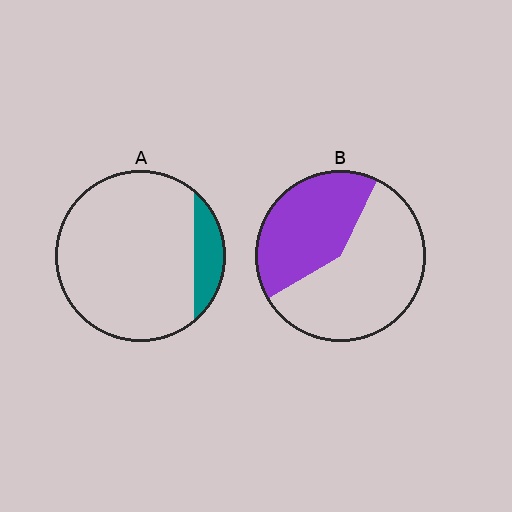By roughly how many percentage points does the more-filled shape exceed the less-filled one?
By roughly 30 percentage points (B over A).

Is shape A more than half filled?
No.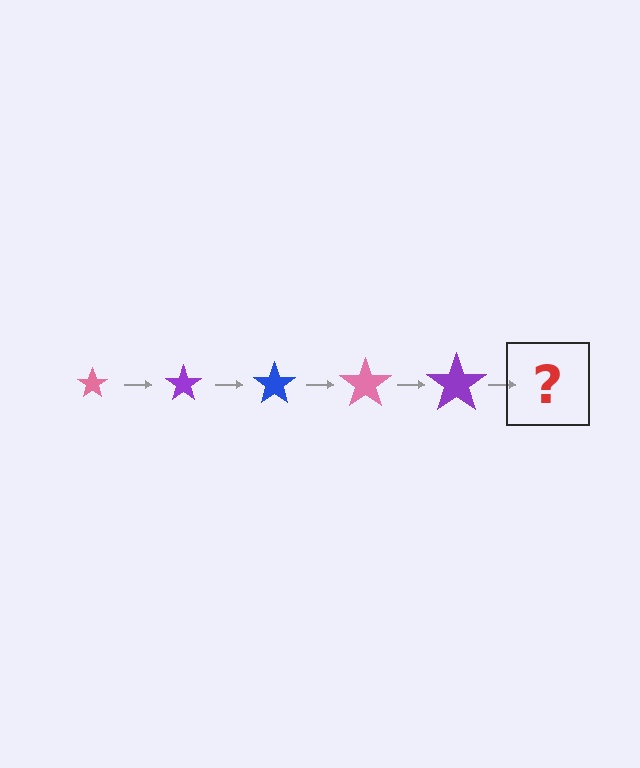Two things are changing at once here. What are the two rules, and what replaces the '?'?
The two rules are that the star grows larger each step and the color cycles through pink, purple, and blue. The '?' should be a blue star, larger than the previous one.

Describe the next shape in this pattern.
It should be a blue star, larger than the previous one.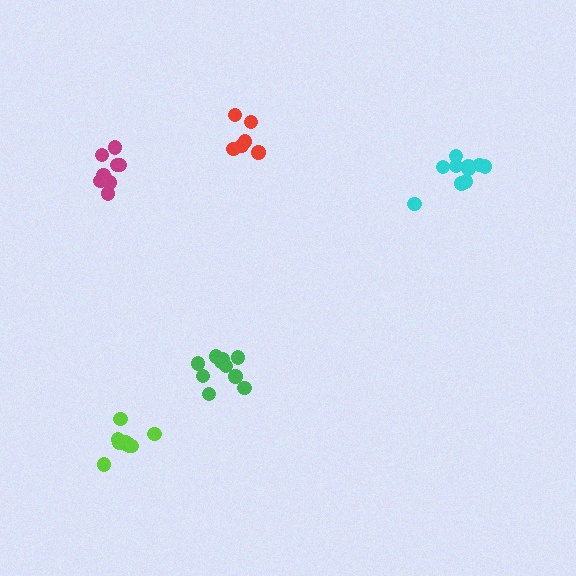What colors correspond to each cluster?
The clusters are colored: lime, red, magenta, cyan, green.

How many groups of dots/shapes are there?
There are 5 groups.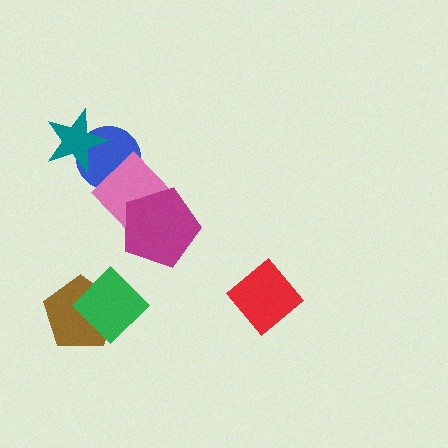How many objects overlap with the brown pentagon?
1 object overlaps with the brown pentagon.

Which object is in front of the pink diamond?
The magenta pentagon is in front of the pink diamond.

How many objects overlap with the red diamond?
0 objects overlap with the red diamond.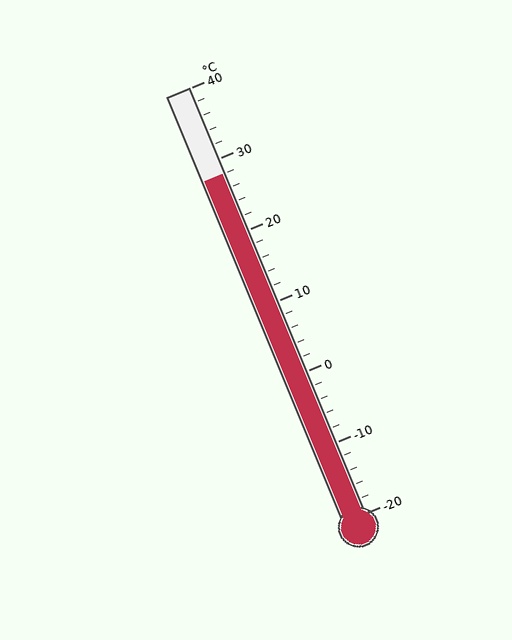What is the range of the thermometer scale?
The thermometer scale ranges from -20°C to 40°C.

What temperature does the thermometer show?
The thermometer shows approximately 28°C.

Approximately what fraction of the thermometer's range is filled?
The thermometer is filled to approximately 80% of its range.